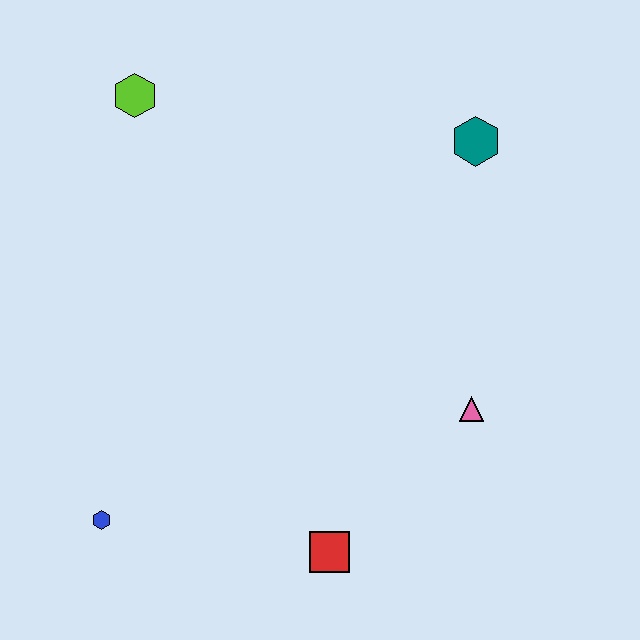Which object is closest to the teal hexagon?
The pink triangle is closest to the teal hexagon.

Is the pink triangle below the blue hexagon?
No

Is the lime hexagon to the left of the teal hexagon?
Yes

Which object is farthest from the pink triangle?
The lime hexagon is farthest from the pink triangle.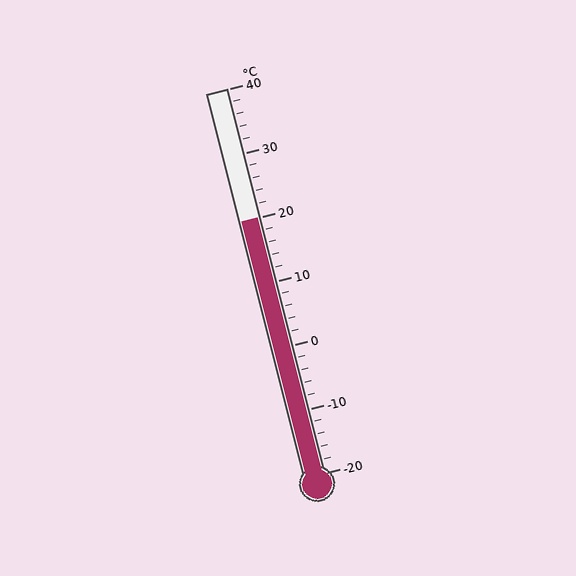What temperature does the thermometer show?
The thermometer shows approximately 20°C.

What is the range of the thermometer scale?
The thermometer scale ranges from -20°C to 40°C.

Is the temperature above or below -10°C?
The temperature is above -10°C.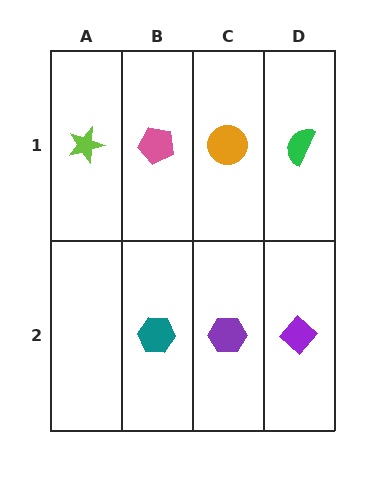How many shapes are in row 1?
4 shapes.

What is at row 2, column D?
A purple diamond.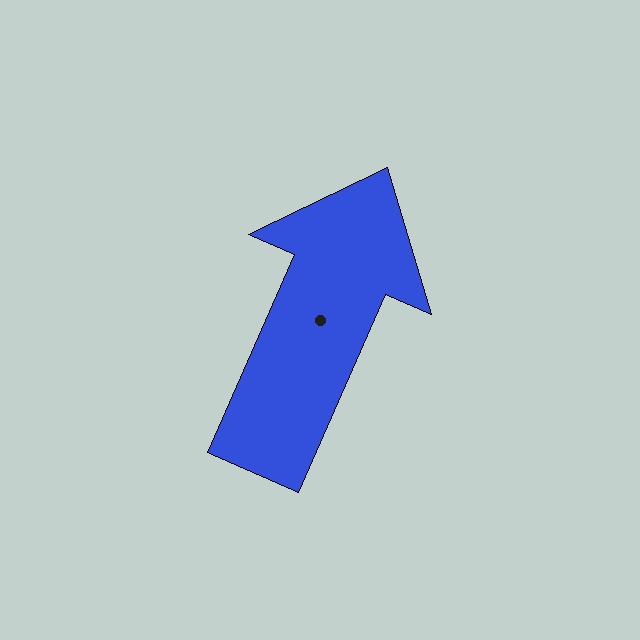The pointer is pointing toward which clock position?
Roughly 1 o'clock.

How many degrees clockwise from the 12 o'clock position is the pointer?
Approximately 24 degrees.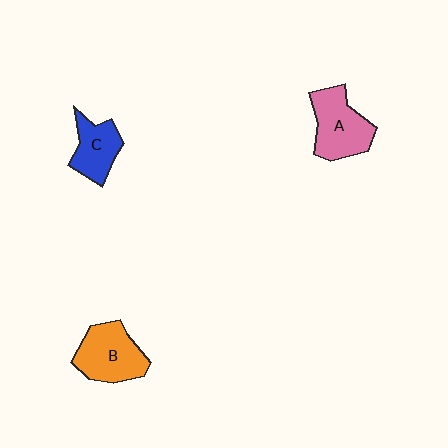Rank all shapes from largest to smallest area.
From largest to smallest: B (orange), A (pink), C (blue).